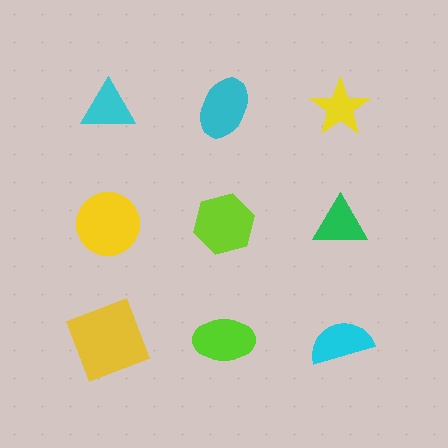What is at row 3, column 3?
A cyan semicircle.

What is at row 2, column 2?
A lime hexagon.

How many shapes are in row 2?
3 shapes.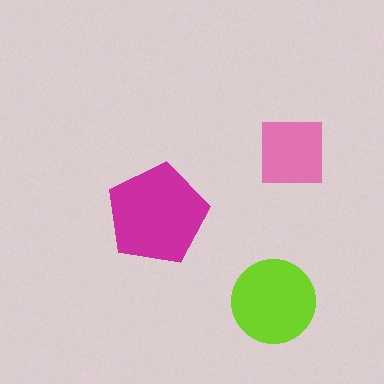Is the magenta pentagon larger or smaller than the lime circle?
Larger.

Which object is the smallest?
The pink square.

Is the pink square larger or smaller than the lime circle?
Smaller.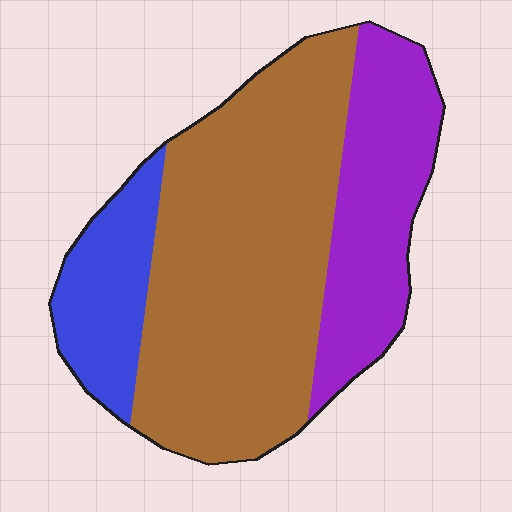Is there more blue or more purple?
Purple.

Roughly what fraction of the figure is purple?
Purple covers 26% of the figure.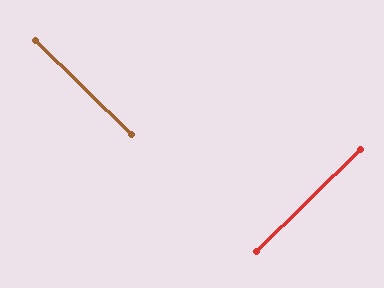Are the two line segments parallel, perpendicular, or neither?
Perpendicular — they meet at approximately 89°.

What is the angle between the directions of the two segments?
Approximately 89 degrees.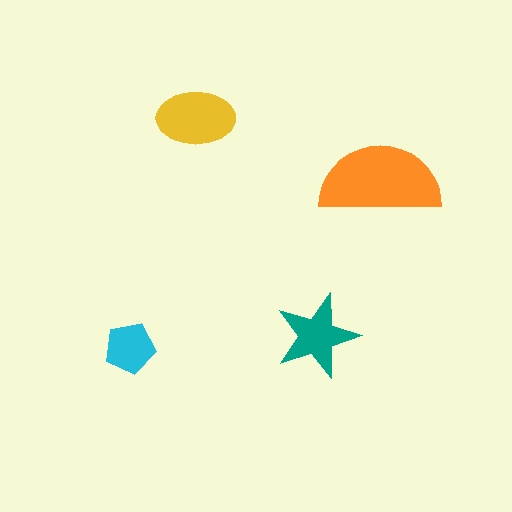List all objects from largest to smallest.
The orange semicircle, the yellow ellipse, the teal star, the cyan pentagon.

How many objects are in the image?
There are 4 objects in the image.